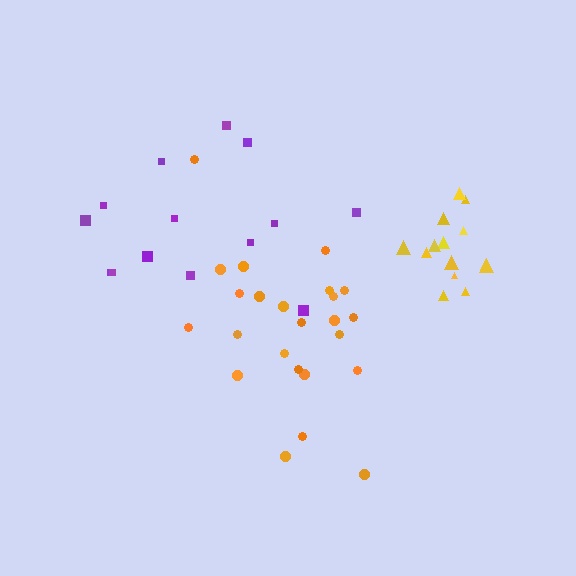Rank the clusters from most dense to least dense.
yellow, orange, purple.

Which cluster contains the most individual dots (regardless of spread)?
Orange (24).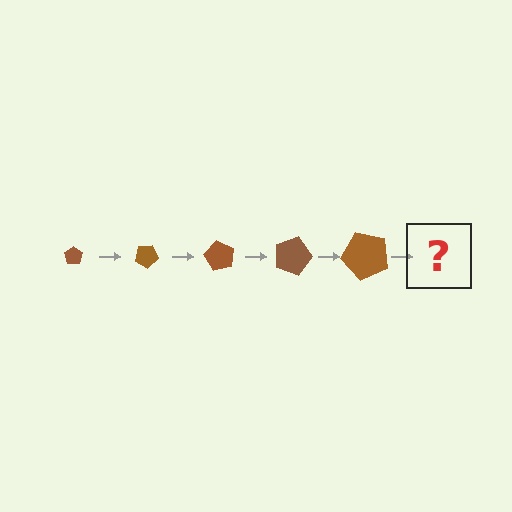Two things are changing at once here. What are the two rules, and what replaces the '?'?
The two rules are that the pentagon grows larger each step and it rotates 30 degrees each step. The '?' should be a pentagon, larger than the previous one and rotated 150 degrees from the start.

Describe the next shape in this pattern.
It should be a pentagon, larger than the previous one and rotated 150 degrees from the start.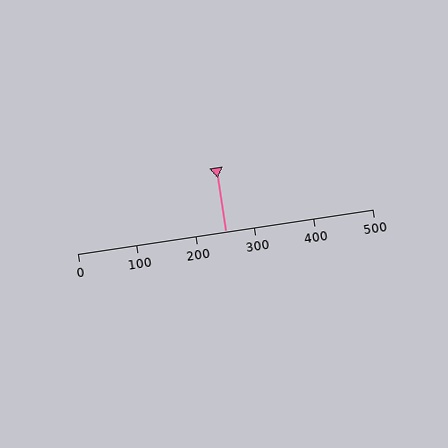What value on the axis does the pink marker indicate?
The marker indicates approximately 250.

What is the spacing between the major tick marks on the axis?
The major ticks are spaced 100 apart.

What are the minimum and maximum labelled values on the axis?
The axis runs from 0 to 500.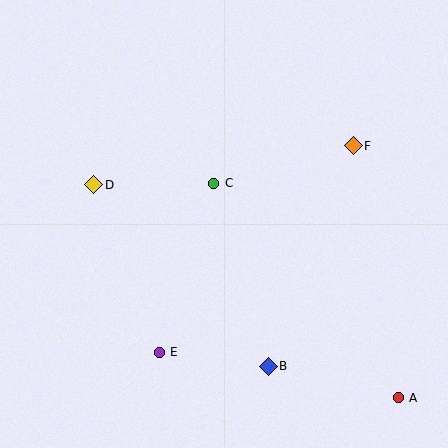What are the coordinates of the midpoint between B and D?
The midpoint between B and D is at (181, 276).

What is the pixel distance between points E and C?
The distance between E and C is 178 pixels.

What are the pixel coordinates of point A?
Point A is at (398, 398).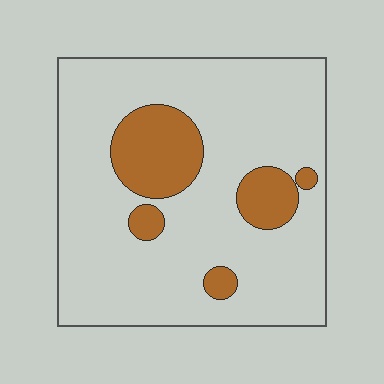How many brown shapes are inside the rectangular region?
5.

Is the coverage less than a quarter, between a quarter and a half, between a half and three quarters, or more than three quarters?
Less than a quarter.